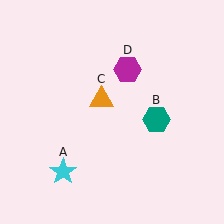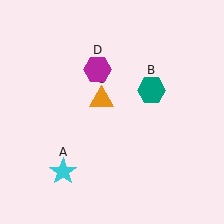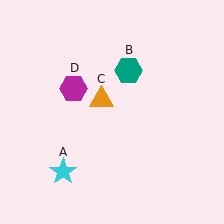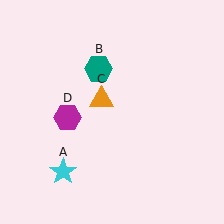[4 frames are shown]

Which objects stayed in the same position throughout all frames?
Cyan star (object A) and orange triangle (object C) remained stationary.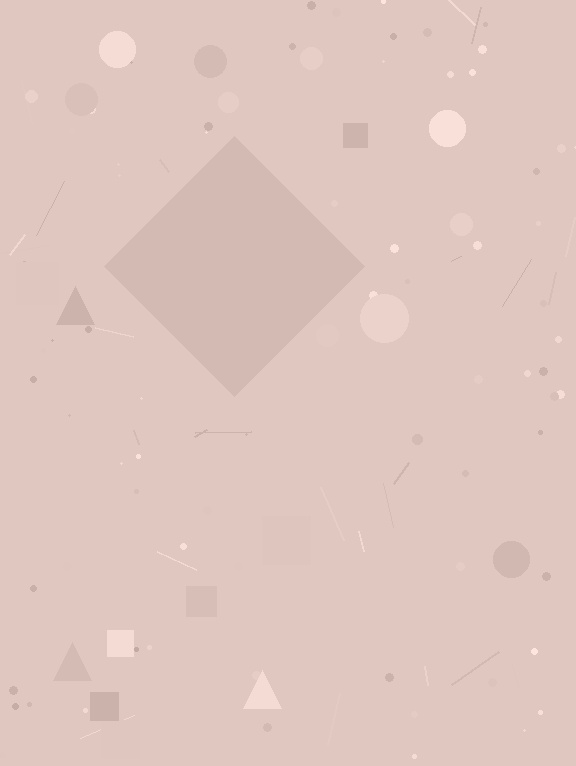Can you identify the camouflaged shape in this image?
The camouflaged shape is a diamond.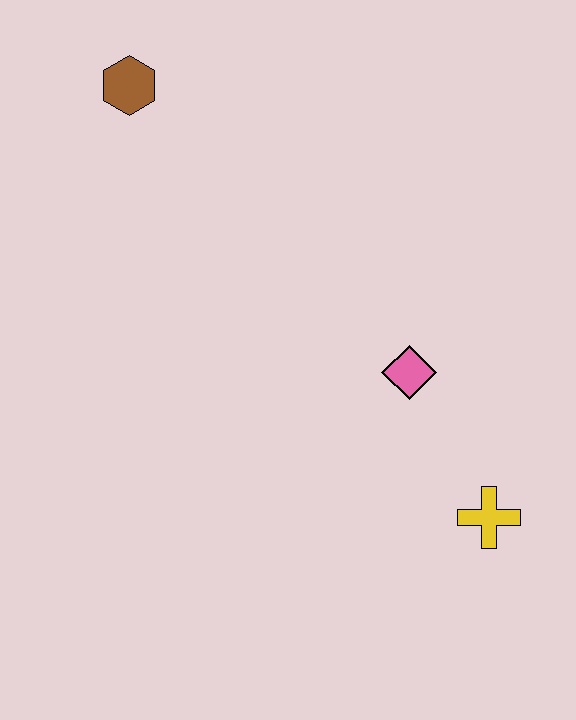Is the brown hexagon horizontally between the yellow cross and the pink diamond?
No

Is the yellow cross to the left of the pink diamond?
No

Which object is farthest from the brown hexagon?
The yellow cross is farthest from the brown hexagon.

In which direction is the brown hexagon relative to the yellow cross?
The brown hexagon is above the yellow cross.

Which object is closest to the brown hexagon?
The pink diamond is closest to the brown hexagon.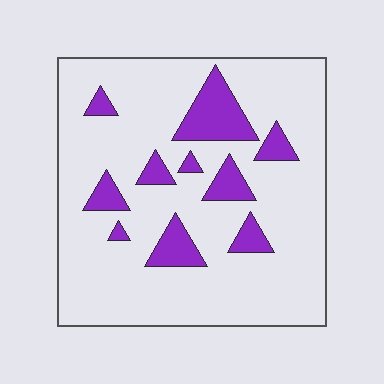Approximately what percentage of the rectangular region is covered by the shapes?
Approximately 15%.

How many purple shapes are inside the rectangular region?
10.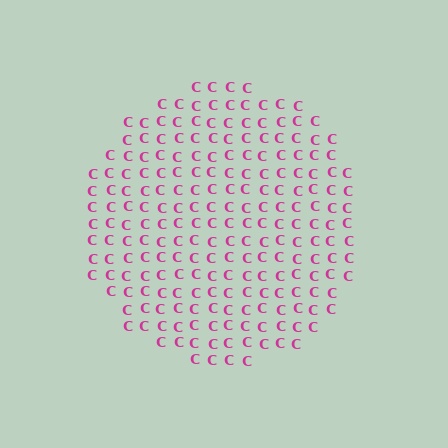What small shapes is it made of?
It is made of small letter C's.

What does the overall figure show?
The overall figure shows a circle.